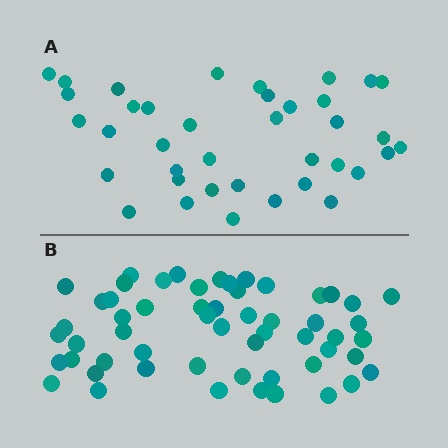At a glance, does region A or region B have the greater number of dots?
Region B (the bottom region) has more dots.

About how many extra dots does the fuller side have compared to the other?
Region B has approximately 20 more dots than region A.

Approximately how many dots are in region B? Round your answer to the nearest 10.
About 60 dots. (The exact count is 56, which rounds to 60.)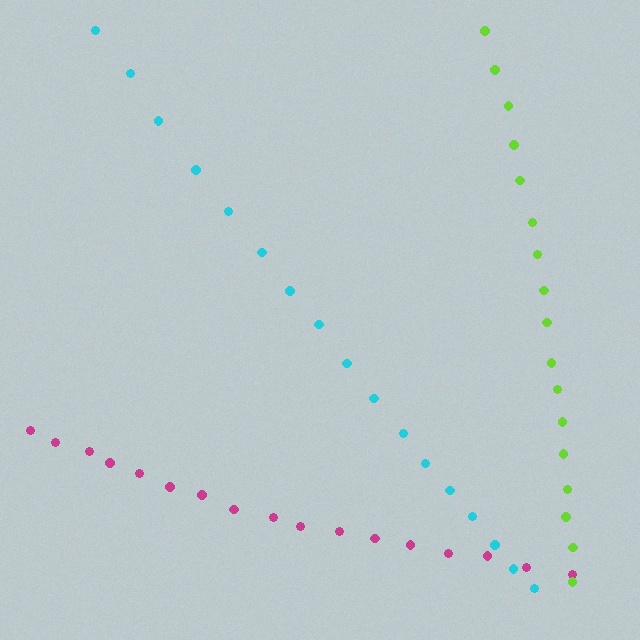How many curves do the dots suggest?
There are 3 distinct paths.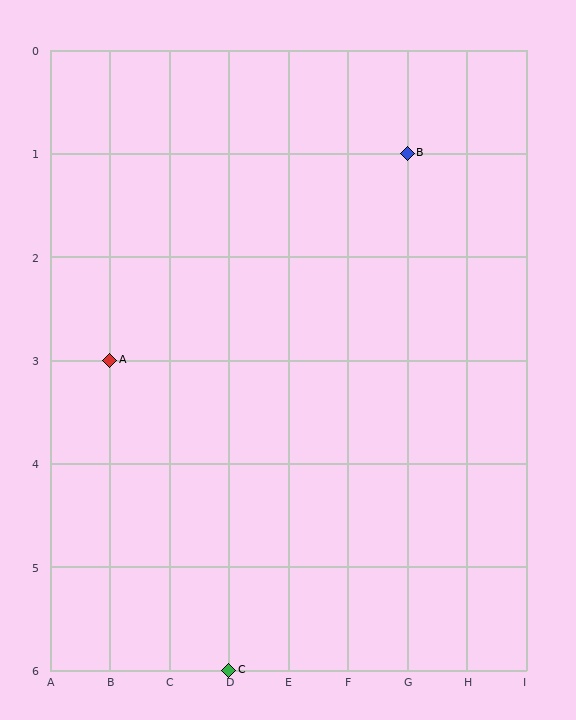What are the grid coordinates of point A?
Point A is at grid coordinates (B, 3).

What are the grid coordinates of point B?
Point B is at grid coordinates (G, 1).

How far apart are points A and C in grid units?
Points A and C are 2 columns and 3 rows apart (about 3.6 grid units diagonally).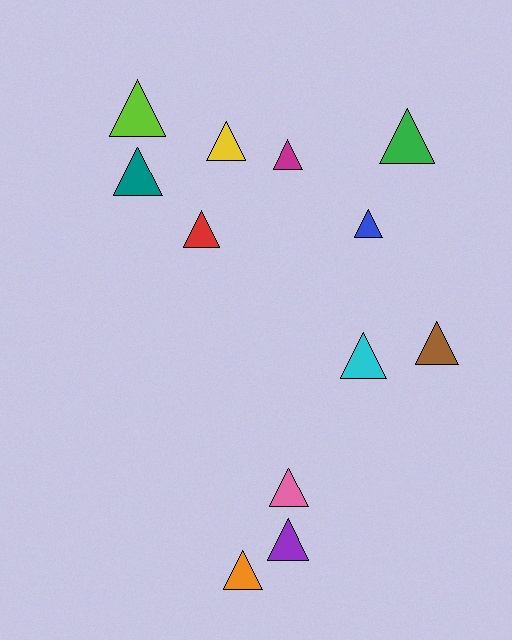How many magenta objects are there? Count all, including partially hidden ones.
There is 1 magenta object.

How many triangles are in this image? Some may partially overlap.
There are 12 triangles.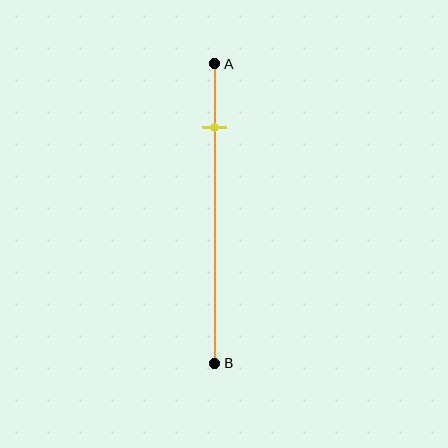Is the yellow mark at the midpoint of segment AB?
No, the mark is at about 20% from A, not at the 50% midpoint.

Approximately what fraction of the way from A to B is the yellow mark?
The yellow mark is approximately 20% of the way from A to B.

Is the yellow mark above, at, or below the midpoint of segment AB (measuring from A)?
The yellow mark is above the midpoint of segment AB.